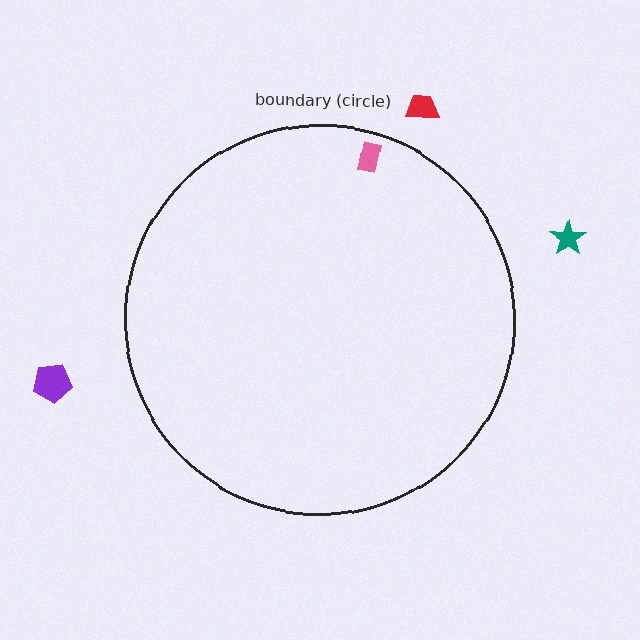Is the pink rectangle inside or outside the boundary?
Inside.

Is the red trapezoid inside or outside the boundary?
Outside.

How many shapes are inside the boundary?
1 inside, 3 outside.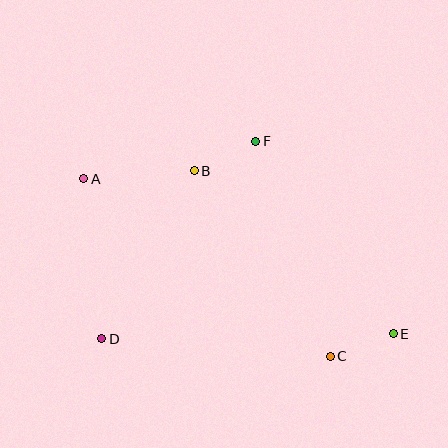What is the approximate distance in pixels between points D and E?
The distance between D and E is approximately 291 pixels.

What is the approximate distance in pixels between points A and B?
The distance between A and B is approximately 111 pixels.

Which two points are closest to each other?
Points C and E are closest to each other.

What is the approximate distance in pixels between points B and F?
The distance between B and F is approximately 68 pixels.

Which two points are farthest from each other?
Points A and E are farthest from each other.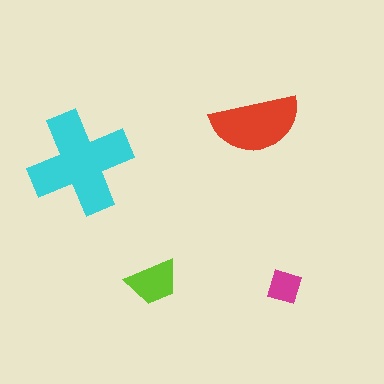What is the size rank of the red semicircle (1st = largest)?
2nd.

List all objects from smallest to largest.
The magenta diamond, the lime trapezoid, the red semicircle, the cyan cross.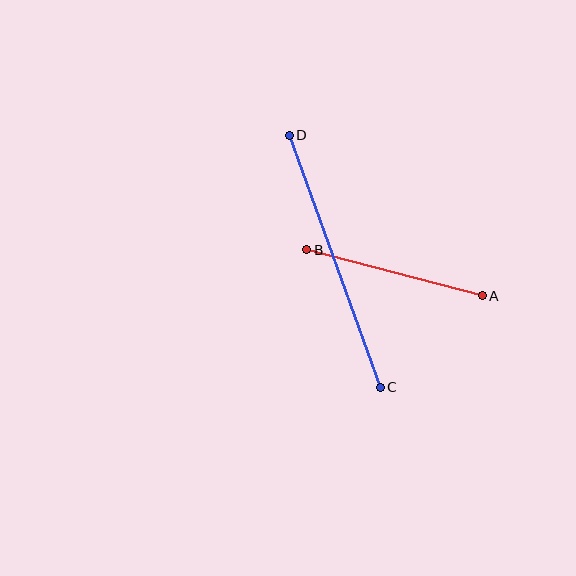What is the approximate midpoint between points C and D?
The midpoint is at approximately (335, 261) pixels.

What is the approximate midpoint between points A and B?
The midpoint is at approximately (394, 273) pixels.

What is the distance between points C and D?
The distance is approximately 268 pixels.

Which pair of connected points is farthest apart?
Points C and D are farthest apart.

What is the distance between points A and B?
The distance is approximately 181 pixels.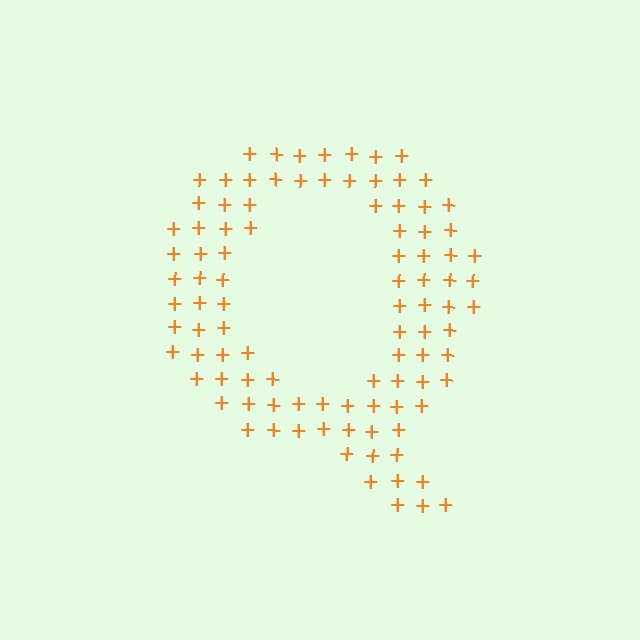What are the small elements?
The small elements are plus signs.